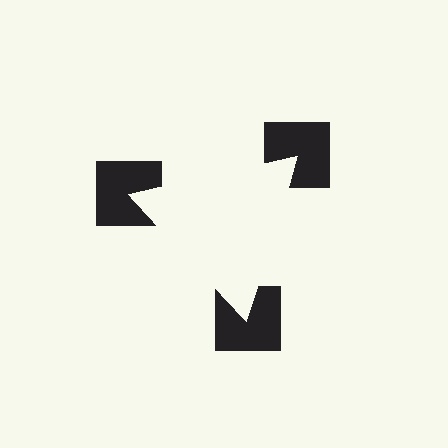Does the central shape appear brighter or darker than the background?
It typically appears slightly brighter than the background, even though no actual brightness change is drawn.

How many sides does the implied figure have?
3 sides.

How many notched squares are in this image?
There are 3 — one at each vertex of the illusory triangle.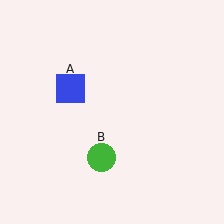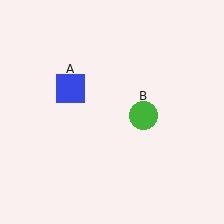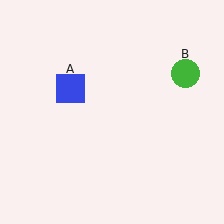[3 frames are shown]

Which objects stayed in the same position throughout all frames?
Blue square (object A) remained stationary.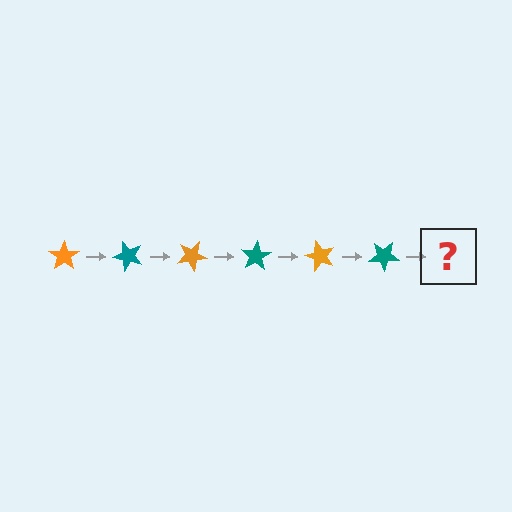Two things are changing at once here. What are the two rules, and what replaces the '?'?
The two rules are that it rotates 50 degrees each step and the color cycles through orange and teal. The '?' should be an orange star, rotated 300 degrees from the start.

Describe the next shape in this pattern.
It should be an orange star, rotated 300 degrees from the start.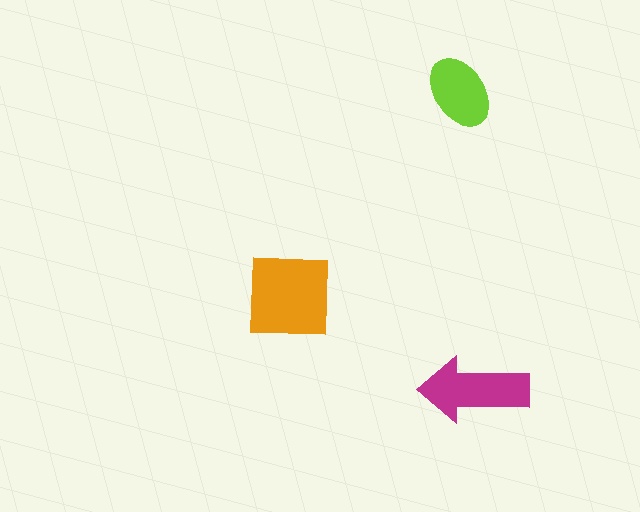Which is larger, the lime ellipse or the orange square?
The orange square.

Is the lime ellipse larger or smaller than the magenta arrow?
Smaller.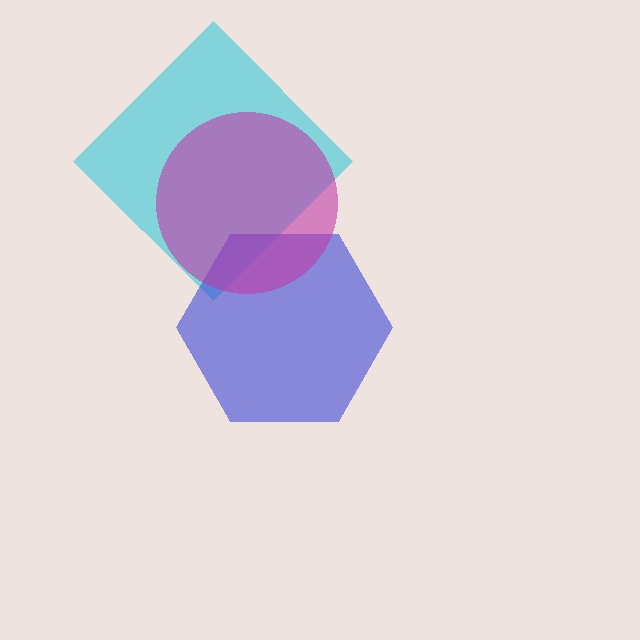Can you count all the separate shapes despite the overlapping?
Yes, there are 3 separate shapes.